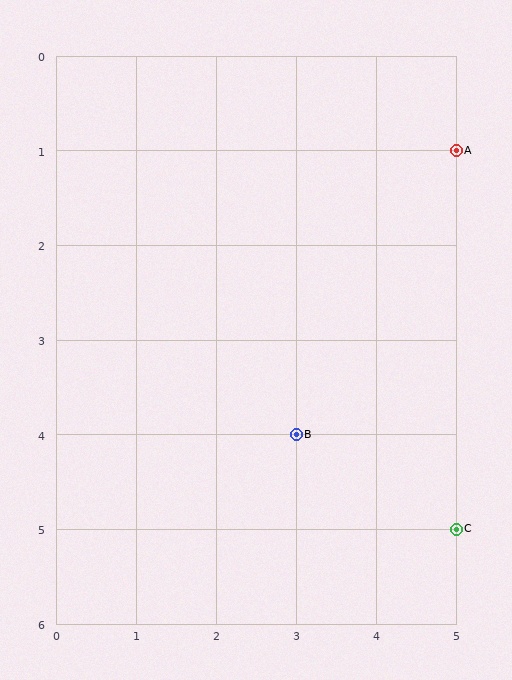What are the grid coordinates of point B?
Point B is at grid coordinates (3, 4).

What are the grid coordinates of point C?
Point C is at grid coordinates (5, 5).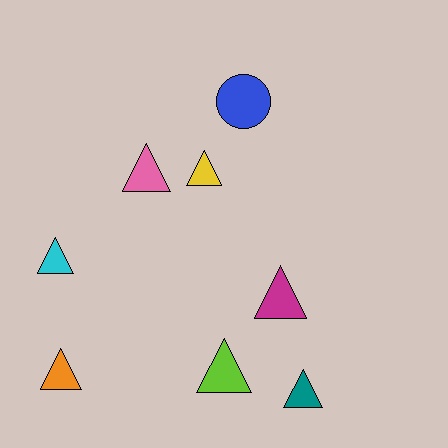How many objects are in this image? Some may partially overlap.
There are 8 objects.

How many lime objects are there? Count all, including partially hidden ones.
There is 1 lime object.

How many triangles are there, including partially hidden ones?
There are 7 triangles.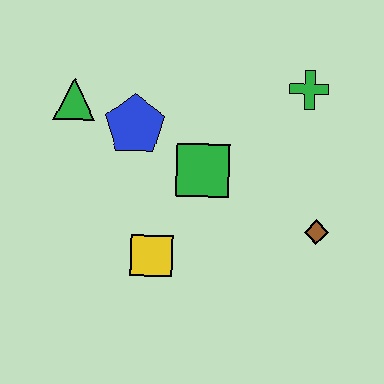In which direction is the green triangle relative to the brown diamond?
The green triangle is to the left of the brown diamond.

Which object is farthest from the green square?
The green triangle is farthest from the green square.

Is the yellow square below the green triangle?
Yes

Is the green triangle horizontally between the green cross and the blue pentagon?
No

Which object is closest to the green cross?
The green square is closest to the green cross.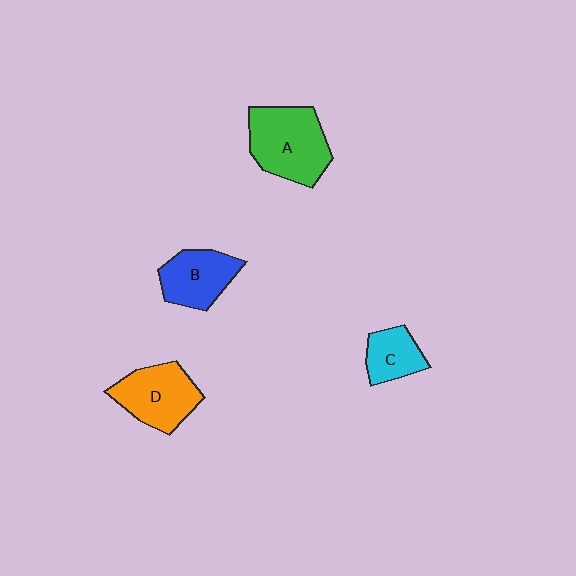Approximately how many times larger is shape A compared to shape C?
Approximately 2.0 times.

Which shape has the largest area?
Shape A (green).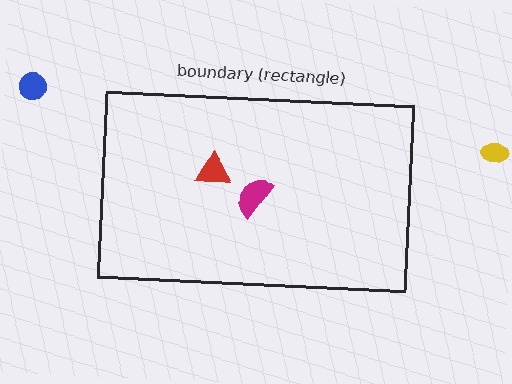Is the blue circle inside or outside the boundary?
Outside.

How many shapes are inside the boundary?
2 inside, 2 outside.